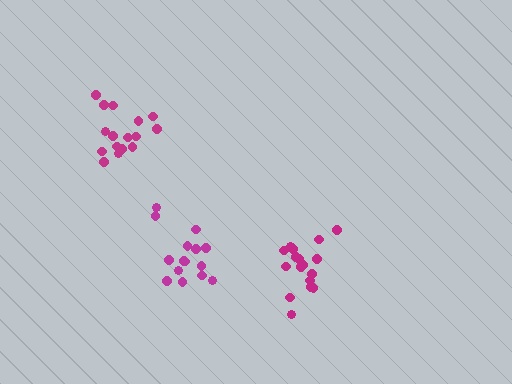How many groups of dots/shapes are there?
There are 3 groups.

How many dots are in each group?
Group 1: 16 dots, Group 2: 17 dots, Group 3: 15 dots (48 total).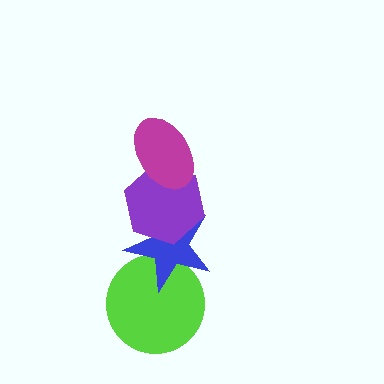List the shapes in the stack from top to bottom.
From top to bottom: the magenta ellipse, the purple hexagon, the blue star, the lime circle.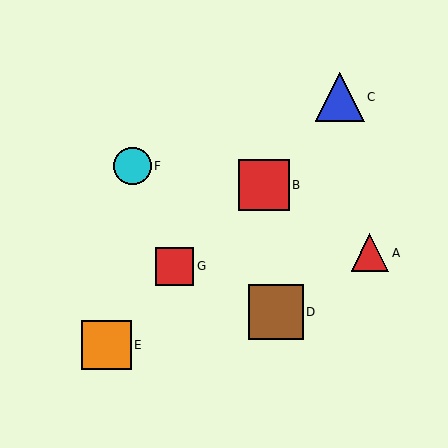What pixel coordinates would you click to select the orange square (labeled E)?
Click at (107, 345) to select the orange square E.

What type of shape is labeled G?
Shape G is a red square.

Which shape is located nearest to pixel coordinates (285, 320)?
The brown square (labeled D) at (276, 312) is nearest to that location.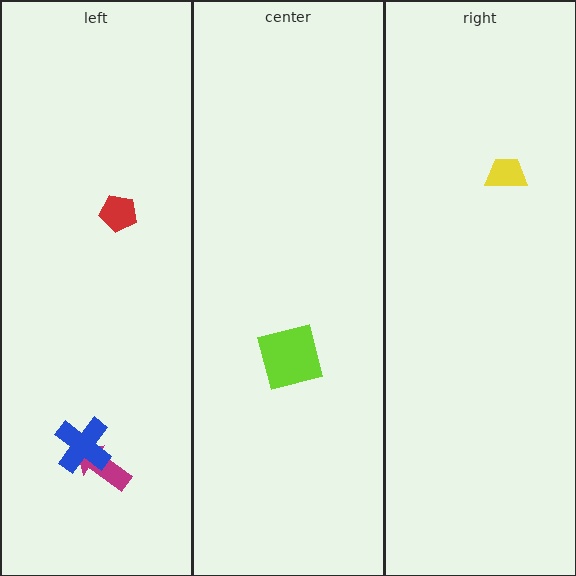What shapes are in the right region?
The yellow trapezoid.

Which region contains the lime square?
The center region.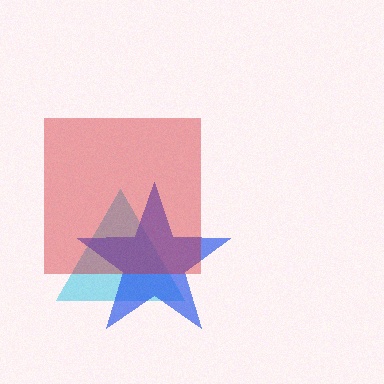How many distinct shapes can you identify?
There are 3 distinct shapes: a cyan triangle, a blue star, a red square.